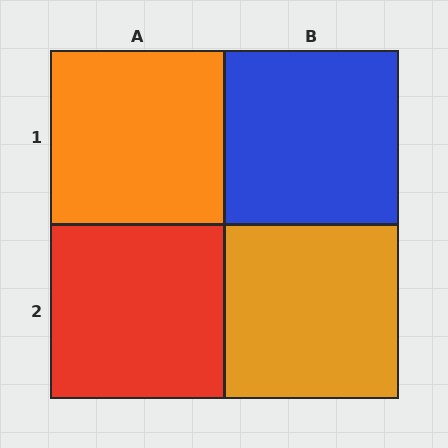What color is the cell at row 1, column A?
Orange.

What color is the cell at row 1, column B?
Blue.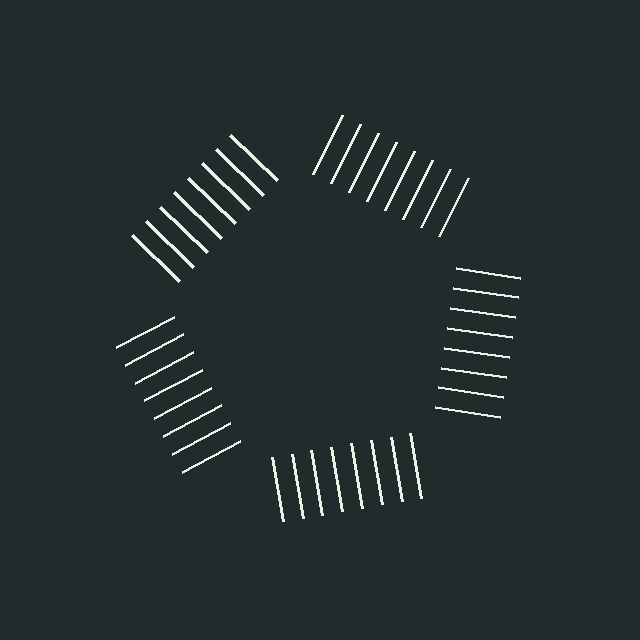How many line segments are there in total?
40 — 8 along each of the 5 edges.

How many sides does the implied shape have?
5 sides — the line-ends trace a pentagon.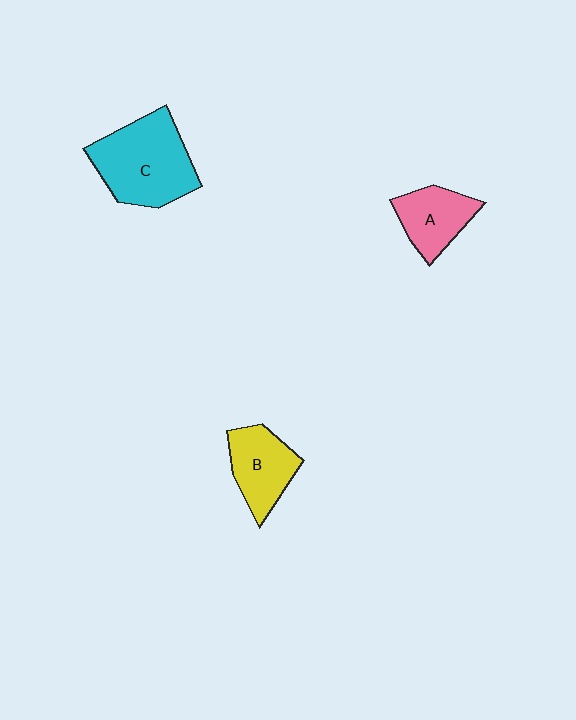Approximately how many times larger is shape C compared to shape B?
Approximately 1.6 times.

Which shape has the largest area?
Shape C (cyan).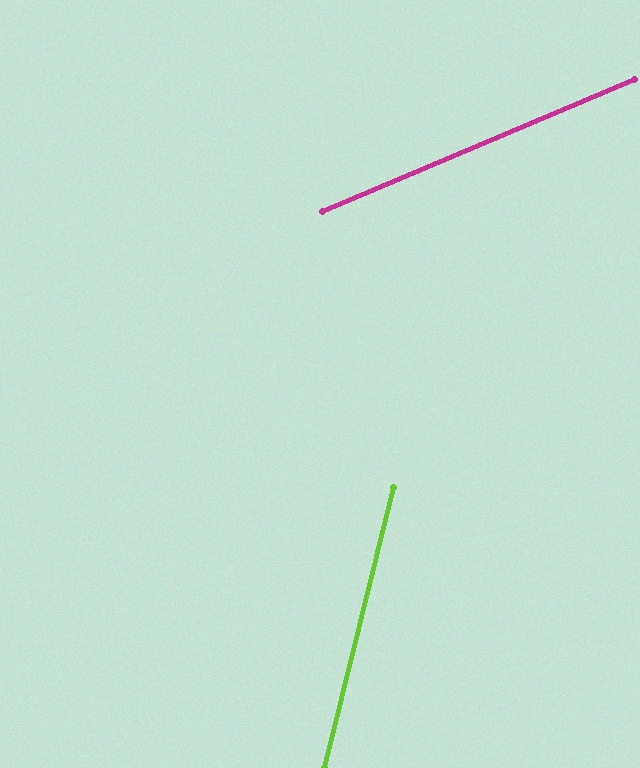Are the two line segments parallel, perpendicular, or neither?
Neither parallel nor perpendicular — they differ by about 53°.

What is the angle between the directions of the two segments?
Approximately 53 degrees.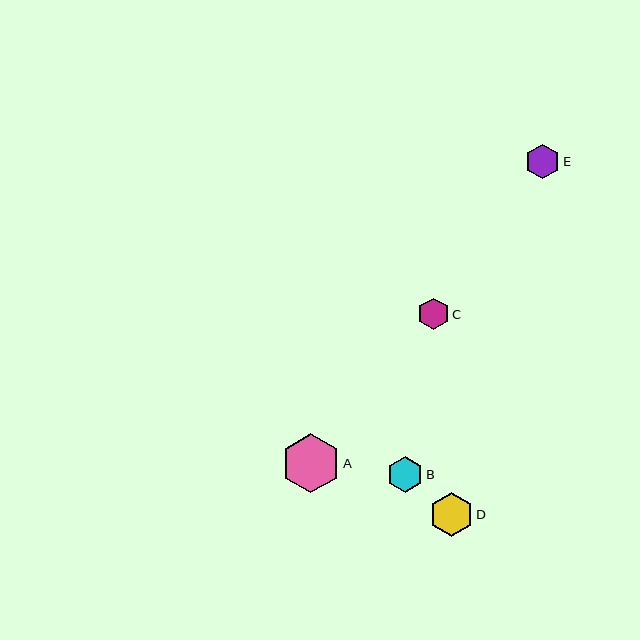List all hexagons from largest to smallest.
From largest to smallest: A, D, B, E, C.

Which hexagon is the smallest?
Hexagon C is the smallest with a size of approximately 32 pixels.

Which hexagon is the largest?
Hexagon A is the largest with a size of approximately 59 pixels.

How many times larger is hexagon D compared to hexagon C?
Hexagon D is approximately 1.4 times the size of hexagon C.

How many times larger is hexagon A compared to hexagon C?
Hexagon A is approximately 1.9 times the size of hexagon C.